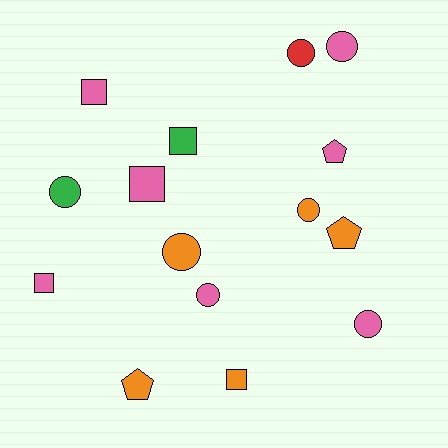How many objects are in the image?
There are 15 objects.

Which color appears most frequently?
Pink, with 7 objects.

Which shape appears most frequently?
Circle, with 7 objects.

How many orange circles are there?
There are 2 orange circles.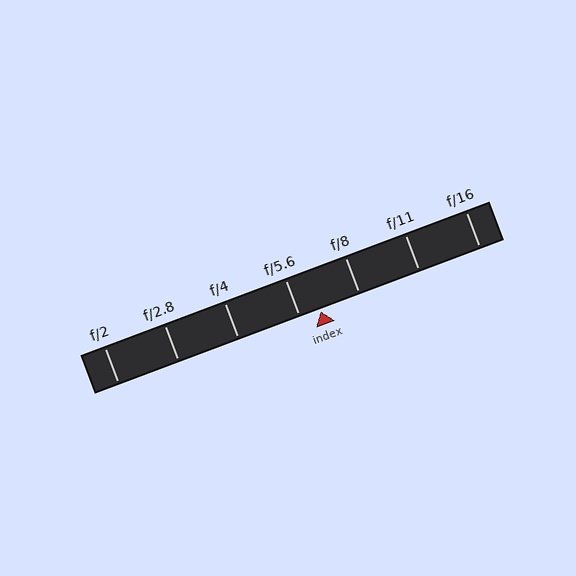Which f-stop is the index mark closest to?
The index mark is closest to f/5.6.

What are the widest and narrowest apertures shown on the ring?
The widest aperture shown is f/2 and the narrowest is f/16.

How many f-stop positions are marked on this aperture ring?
There are 7 f-stop positions marked.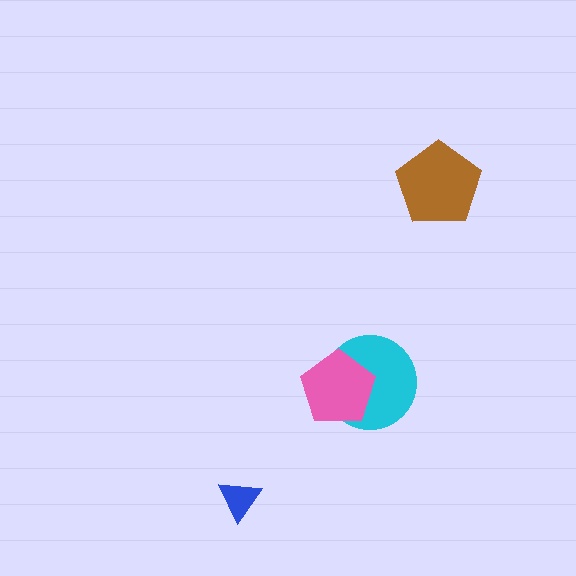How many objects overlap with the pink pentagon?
1 object overlaps with the pink pentagon.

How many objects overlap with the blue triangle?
0 objects overlap with the blue triangle.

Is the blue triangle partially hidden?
No, no other shape covers it.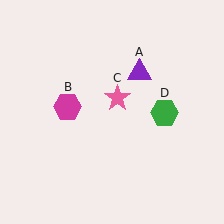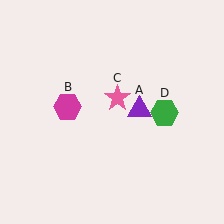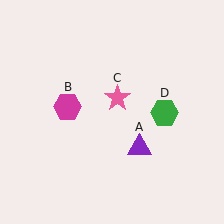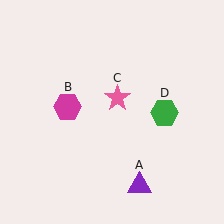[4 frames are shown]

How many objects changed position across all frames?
1 object changed position: purple triangle (object A).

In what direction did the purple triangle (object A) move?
The purple triangle (object A) moved down.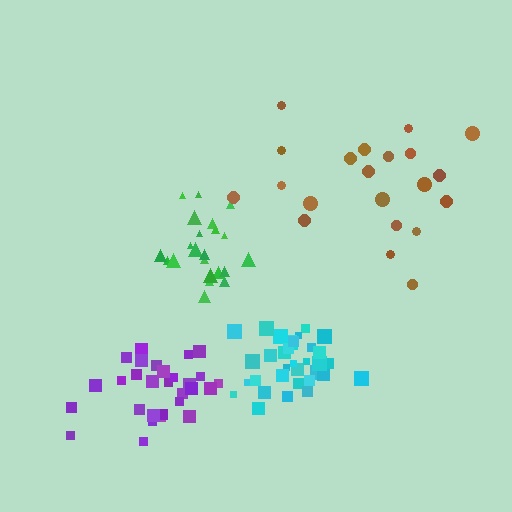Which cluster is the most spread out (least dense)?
Brown.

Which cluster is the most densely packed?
Cyan.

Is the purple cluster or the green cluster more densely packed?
Purple.